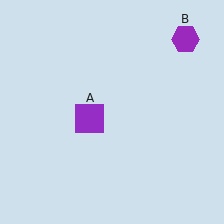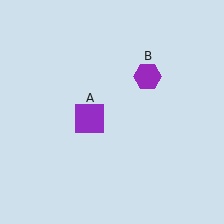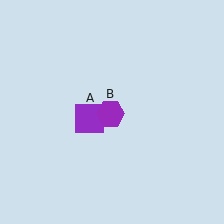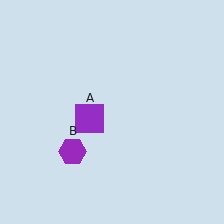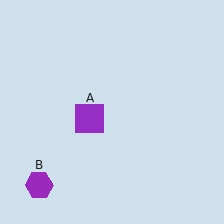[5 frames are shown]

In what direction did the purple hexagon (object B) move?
The purple hexagon (object B) moved down and to the left.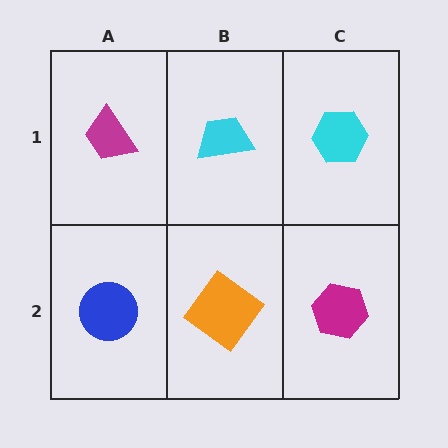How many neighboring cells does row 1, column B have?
3.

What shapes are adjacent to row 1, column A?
A blue circle (row 2, column A), a cyan trapezoid (row 1, column B).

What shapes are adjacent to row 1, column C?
A magenta hexagon (row 2, column C), a cyan trapezoid (row 1, column B).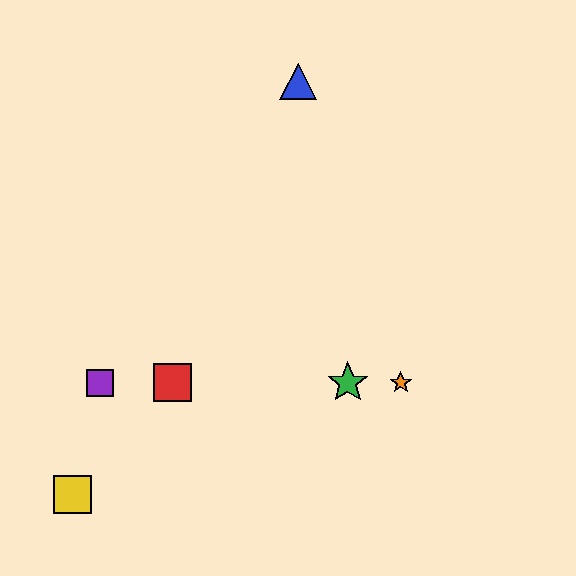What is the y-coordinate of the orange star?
The orange star is at y≈383.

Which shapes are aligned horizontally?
The red square, the green star, the purple square, the orange star are aligned horizontally.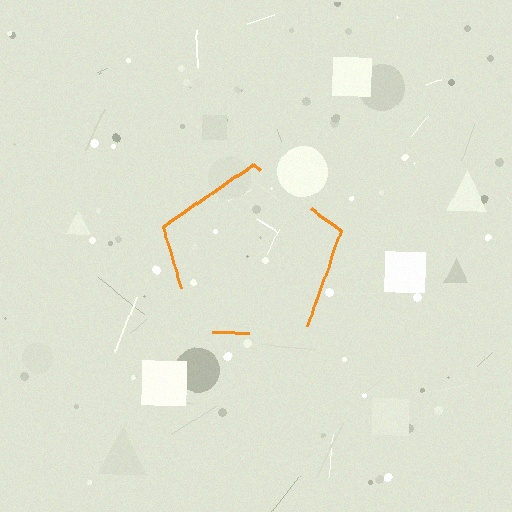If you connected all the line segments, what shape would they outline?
They would outline a pentagon.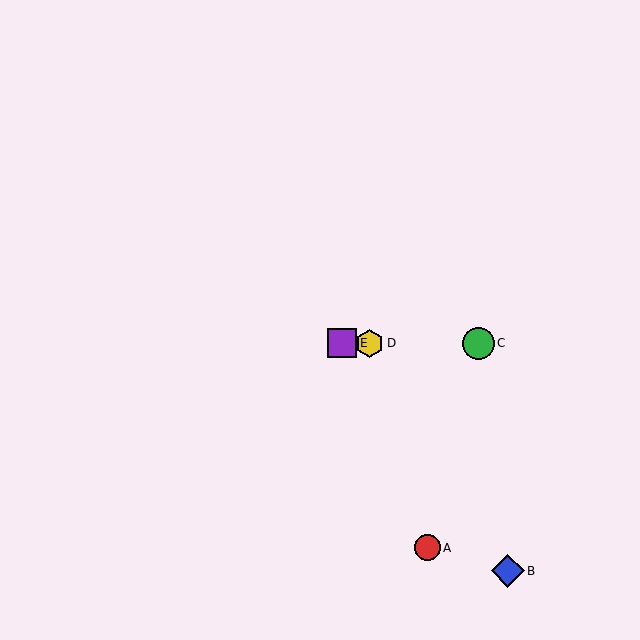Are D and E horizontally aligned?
Yes, both are at y≈343.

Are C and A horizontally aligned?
No, C is at y≈343 and A is at y≈548.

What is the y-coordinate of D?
Object D is at y≈343.